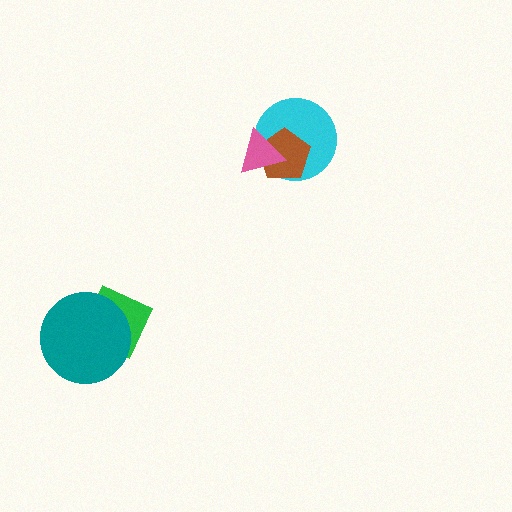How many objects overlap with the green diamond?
1 object overlaps with the green diamond.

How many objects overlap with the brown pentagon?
2 objects overlap with the brown pentagon.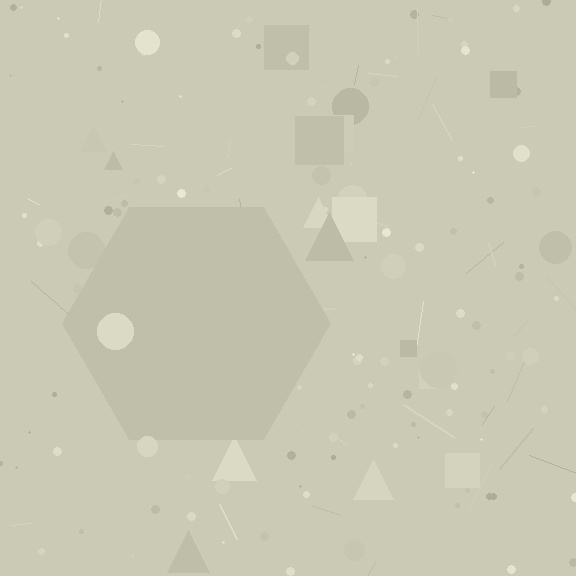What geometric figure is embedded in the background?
A hexagon is embedded in the background.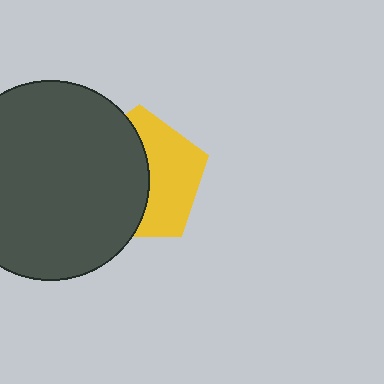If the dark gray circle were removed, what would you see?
You would see the complete yellow pentagon.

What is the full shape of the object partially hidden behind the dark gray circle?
The partially hidden object is a yellow pentagon.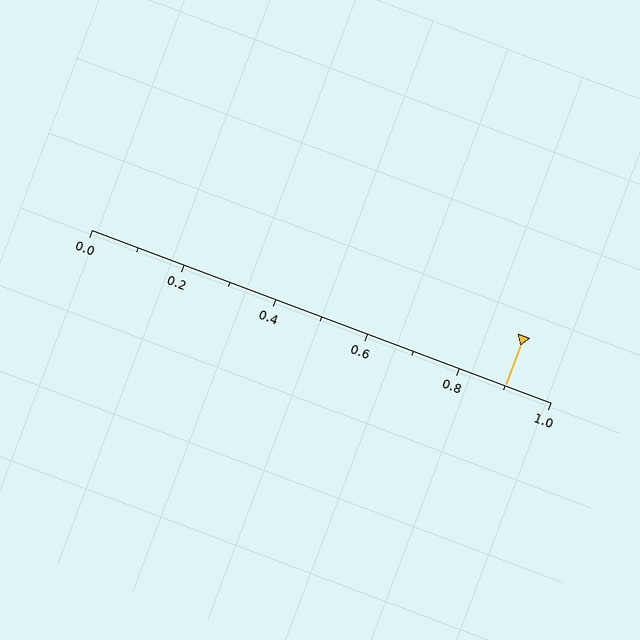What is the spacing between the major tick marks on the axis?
The major ticks are spaced 0.2 apart.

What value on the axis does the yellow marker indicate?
The marker indicates approximately 0.9.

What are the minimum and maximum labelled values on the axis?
The axis runs from 0.0 to 1.0.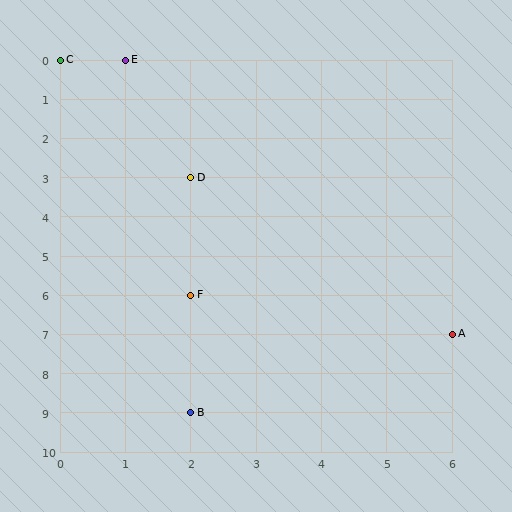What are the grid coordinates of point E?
Point E is at grid coordinates (1, 0).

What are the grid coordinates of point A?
Point A is at grid coordinates (6, 7).